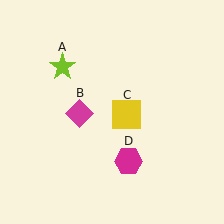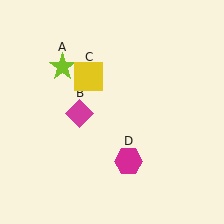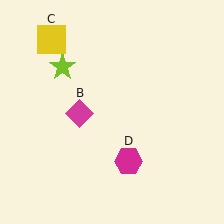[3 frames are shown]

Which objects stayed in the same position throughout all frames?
Lime star (object A) and magenta diamond (object B) and magenta hexagon (object D) remained stationary.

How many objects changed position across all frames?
1 object changed position: yellow square (object C).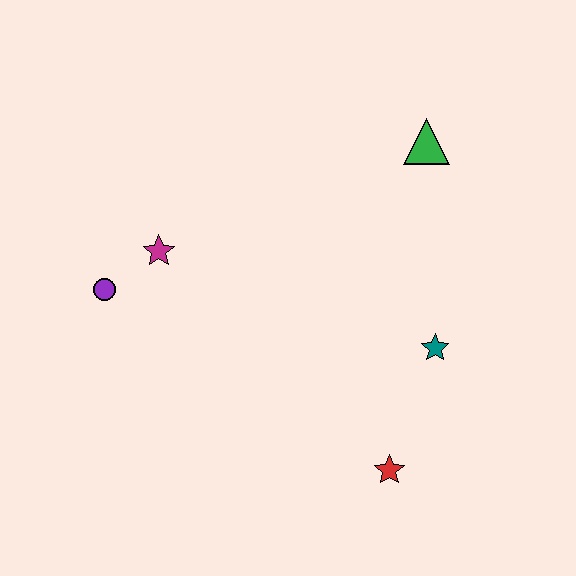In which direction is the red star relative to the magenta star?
The red star is to the right of the magenta star.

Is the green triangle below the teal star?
No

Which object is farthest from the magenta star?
The red star is farthest from the magenta star.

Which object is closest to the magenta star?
The purple circle is closest to the magenta star.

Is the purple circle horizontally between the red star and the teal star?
No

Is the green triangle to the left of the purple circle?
No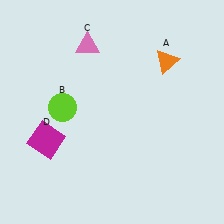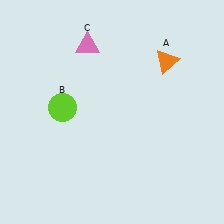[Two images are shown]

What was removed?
The magenta square (D) was removed in Image 2.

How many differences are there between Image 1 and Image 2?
There is 1 difference between the two images.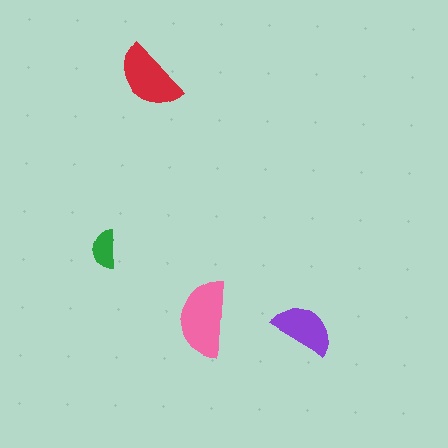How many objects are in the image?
There are 4 objects in the image.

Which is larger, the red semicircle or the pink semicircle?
The pink one.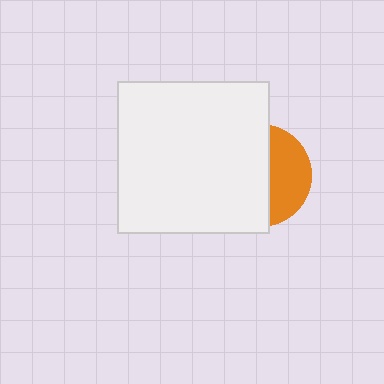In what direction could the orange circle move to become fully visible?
The orange circle could move right. That would shift it out from behind the white square entirely.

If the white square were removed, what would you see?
You would see the complete orange circle.